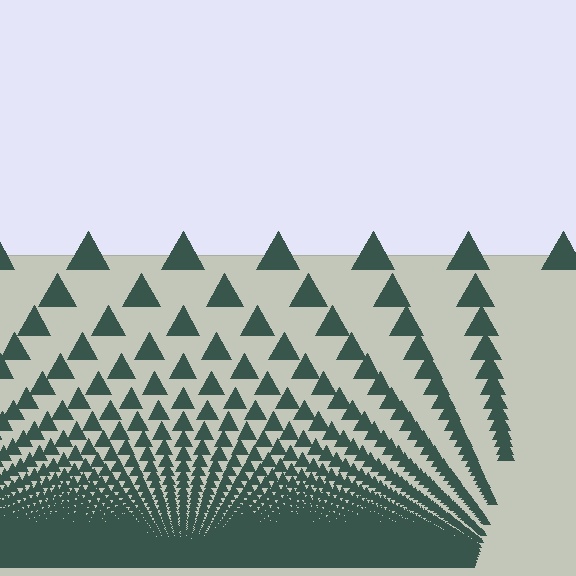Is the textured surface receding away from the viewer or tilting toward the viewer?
The surface appears to tilt toward the viewer. Texture elements get larger and sparser toward the top.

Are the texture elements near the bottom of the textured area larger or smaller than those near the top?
Smaller. The gradient is inverted — elements near the bottom are smaller and denser.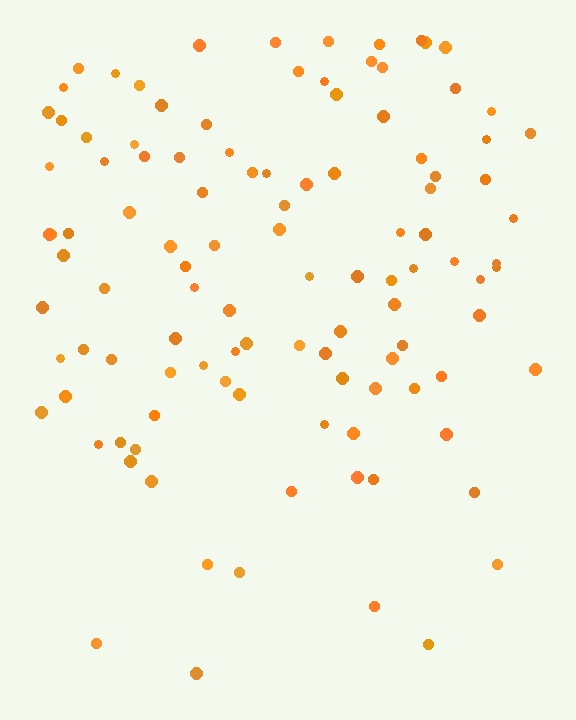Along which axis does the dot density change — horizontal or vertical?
Vertical.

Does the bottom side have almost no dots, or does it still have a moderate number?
Still a moderate number, just noticeably fewer than the top.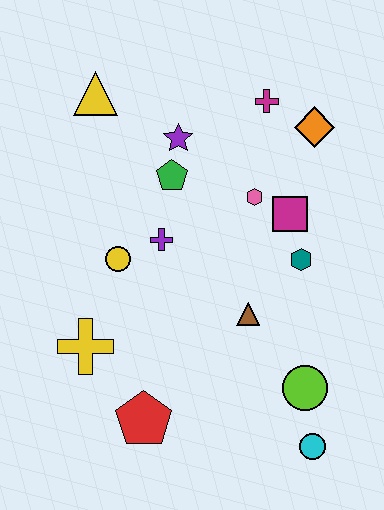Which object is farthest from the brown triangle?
The yellow triangle is farthest from the brown triangle.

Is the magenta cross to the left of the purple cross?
No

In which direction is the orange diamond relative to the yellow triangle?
The orange diamond is to the right of the yellow triangle.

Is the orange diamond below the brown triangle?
No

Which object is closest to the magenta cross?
The orange diamond is closest to the magenta cross.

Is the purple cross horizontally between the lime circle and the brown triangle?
No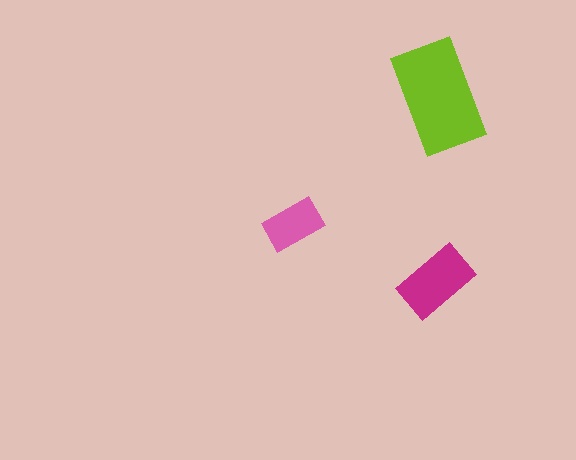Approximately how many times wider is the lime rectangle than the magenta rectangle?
About 1.5 times wider.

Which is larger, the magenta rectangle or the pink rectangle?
The magenta one.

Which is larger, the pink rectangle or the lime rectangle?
The lime one.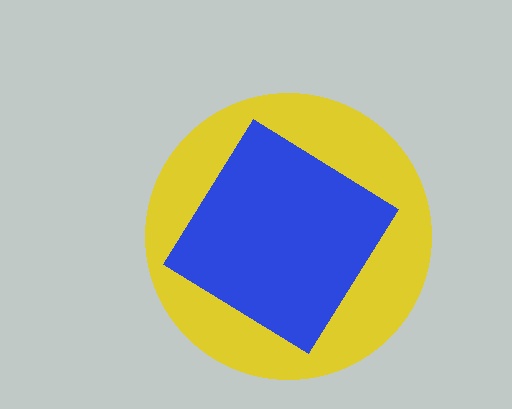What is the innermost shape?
The blue diamond.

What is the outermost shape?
The yellow circle.